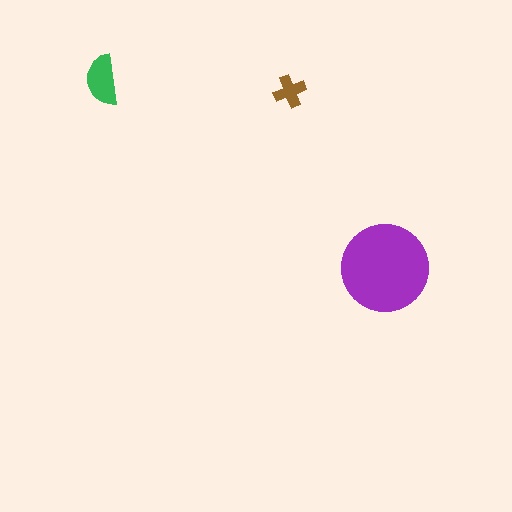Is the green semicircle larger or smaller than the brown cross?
Larger.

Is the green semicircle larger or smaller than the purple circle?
Smaller.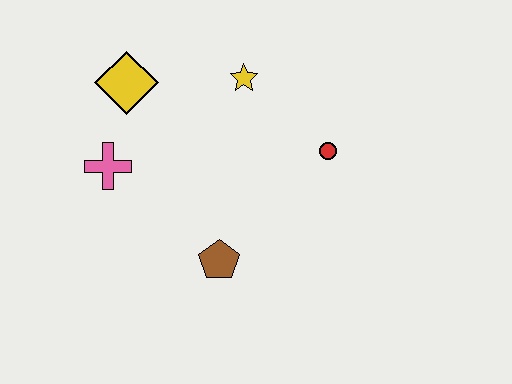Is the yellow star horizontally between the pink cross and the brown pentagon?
No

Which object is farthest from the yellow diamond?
The red circle is farthest from the yellow diamond.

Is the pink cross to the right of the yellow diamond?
No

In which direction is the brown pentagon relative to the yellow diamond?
The brown pentagon is below the yellow diamond.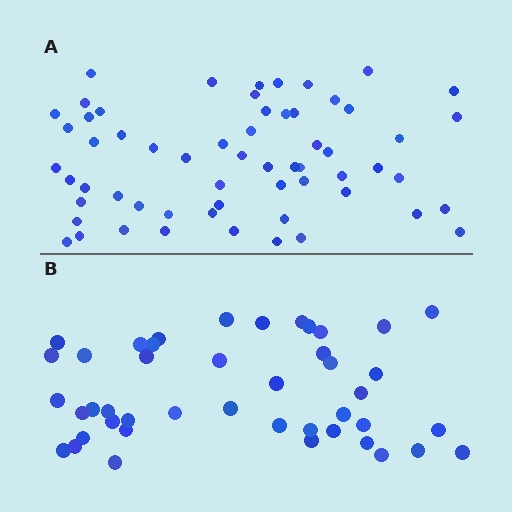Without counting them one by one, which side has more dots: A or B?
Region A (the top region) has more dots.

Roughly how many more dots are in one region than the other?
Region A has approximately 15 more dots than region B.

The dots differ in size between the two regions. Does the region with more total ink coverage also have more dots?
No. Region B has more total ink coverage because its dots are larger, but region A actually contains more individual dots. Total area can be misleading — the number of items is what matters here.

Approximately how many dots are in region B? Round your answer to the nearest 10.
About 40 dots. (The exact count is 44, which rounds to 40.)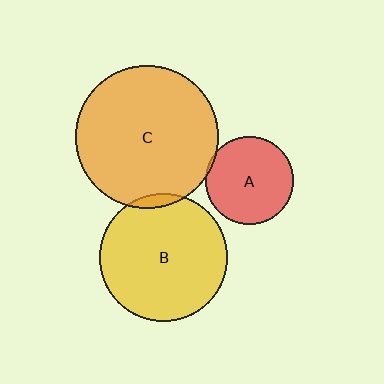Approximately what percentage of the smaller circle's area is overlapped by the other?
Approximately 5%.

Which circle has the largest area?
Circle C (orange).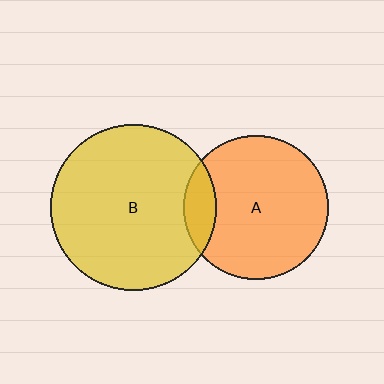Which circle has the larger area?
Circle B (yellow).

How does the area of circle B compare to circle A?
Approximately 1.3 times.